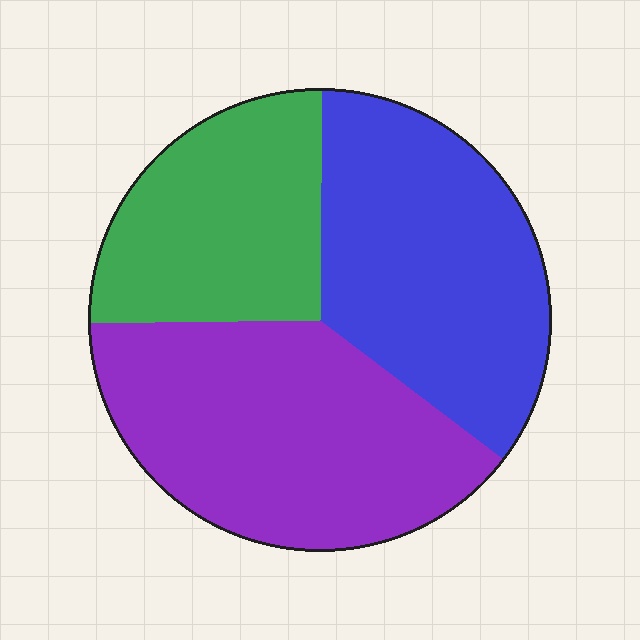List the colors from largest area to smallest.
From largest to smallest: purple, blue, green.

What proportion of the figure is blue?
Blue covers about 35% of the figure.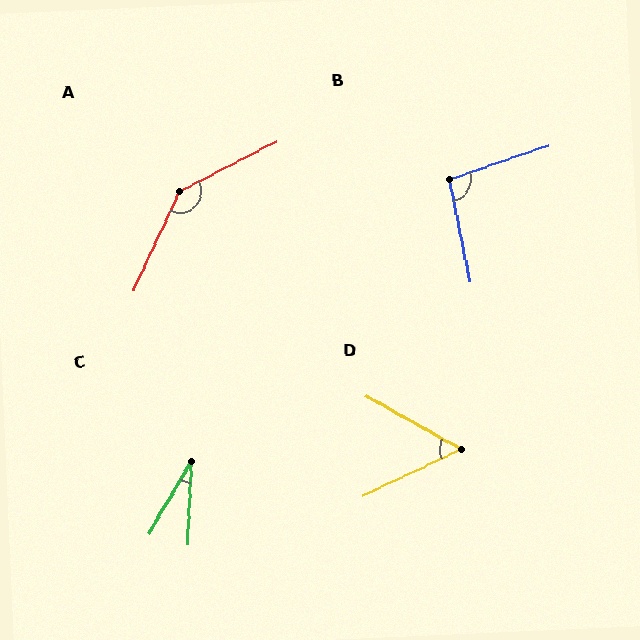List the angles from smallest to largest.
C (27°), D (55°), B (97°), A (142°).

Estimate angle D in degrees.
Approximately 55 degrees.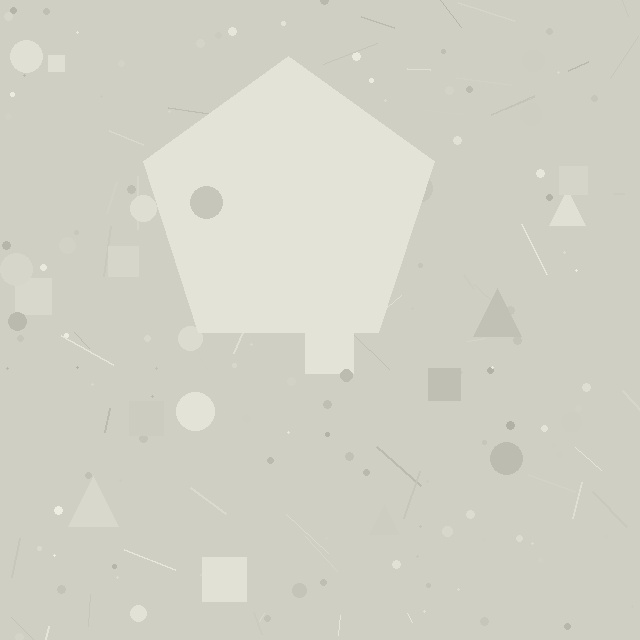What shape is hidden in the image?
A pentagon is hidden in the image.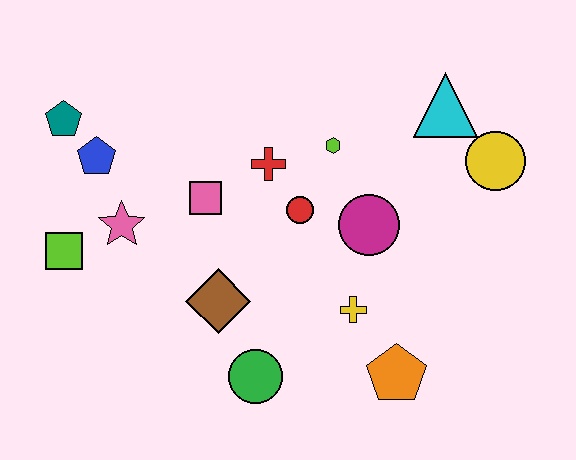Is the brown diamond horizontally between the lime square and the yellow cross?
Yes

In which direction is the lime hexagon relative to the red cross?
The lime hexagon is to the right of the red cross.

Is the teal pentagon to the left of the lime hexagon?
Yes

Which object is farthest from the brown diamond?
The yellow circle is farthest from the brown diamond.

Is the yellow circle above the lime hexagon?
No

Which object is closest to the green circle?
The brown diamond is closest to the green circle.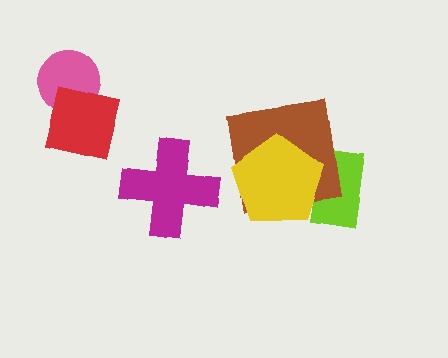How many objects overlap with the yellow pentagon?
2 objects overlap with the yellow pentagon.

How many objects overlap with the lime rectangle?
2 objects overlap with the lime rectangle.